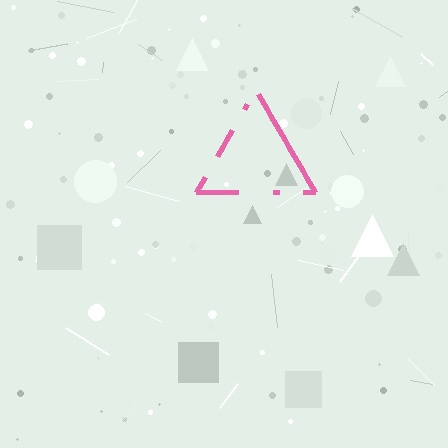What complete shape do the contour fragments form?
The contour fragments form a triangle.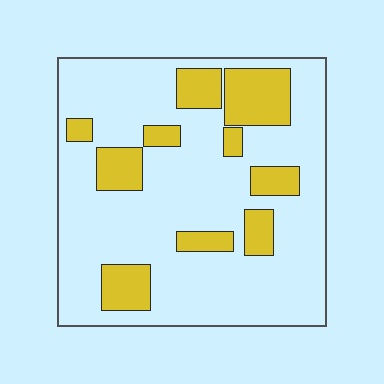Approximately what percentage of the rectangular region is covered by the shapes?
Approximately 20%.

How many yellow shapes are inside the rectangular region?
10.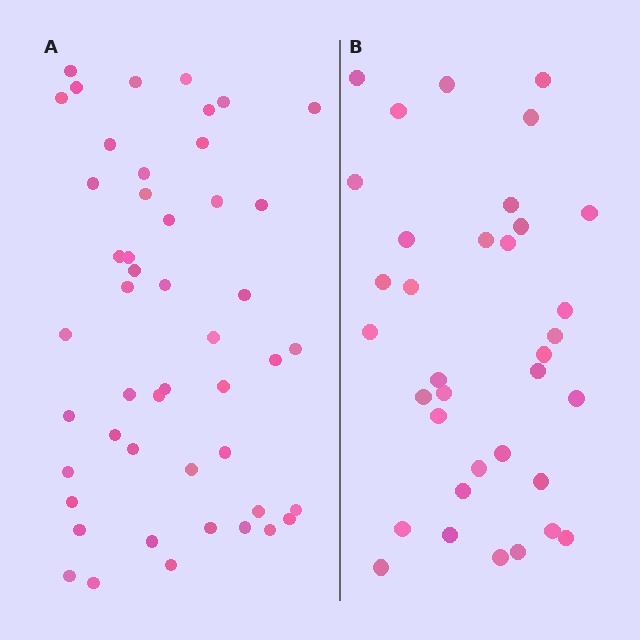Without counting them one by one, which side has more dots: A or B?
Region A (the left region) has more dots.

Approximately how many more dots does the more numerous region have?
Region A has approximately 15 more dots than region B.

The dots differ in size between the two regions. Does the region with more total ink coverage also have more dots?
No. Region B has more total ink coverage because its dots are larger, but region A actually contains more individual dots. Total area can be misleading — the number of items is what matters here.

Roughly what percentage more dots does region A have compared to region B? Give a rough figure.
About 35% more.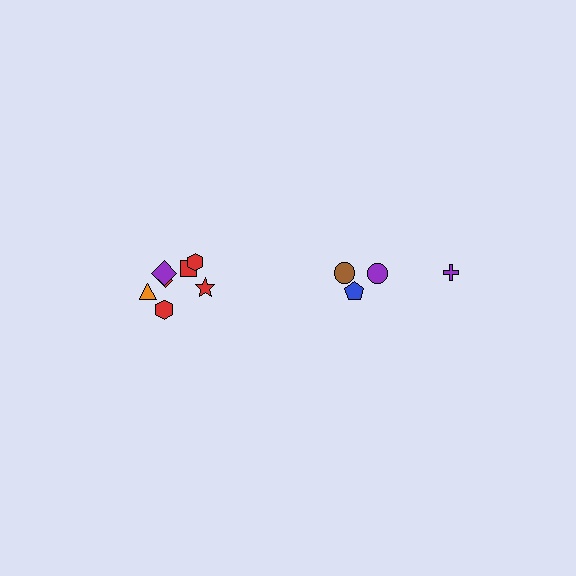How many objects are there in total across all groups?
There are 11 objects.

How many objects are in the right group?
There are 4 objects.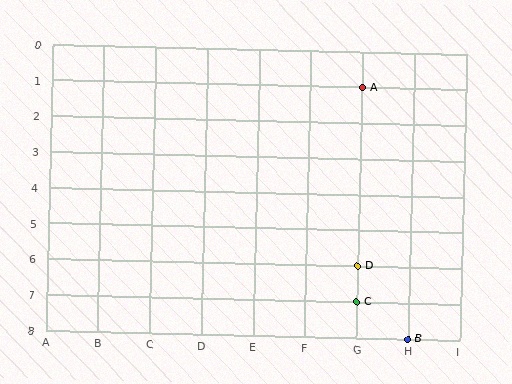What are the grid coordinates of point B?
Point B is at grid coordinates (H, 8).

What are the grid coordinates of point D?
Point D is at grid coordinates (G, 6).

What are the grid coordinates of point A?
Point A is at grid coordinates (G, 1).